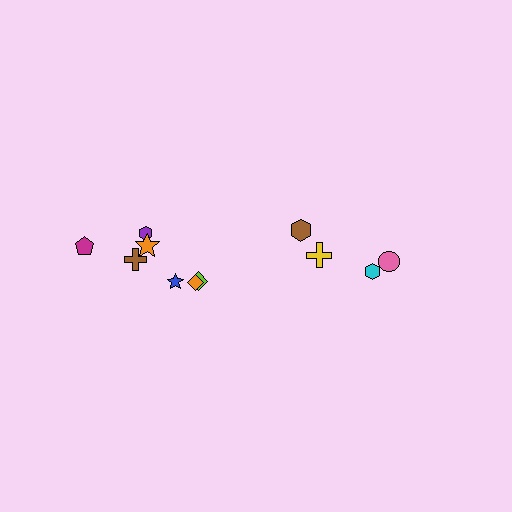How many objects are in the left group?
There are 7 objects.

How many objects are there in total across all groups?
There are 11 objects.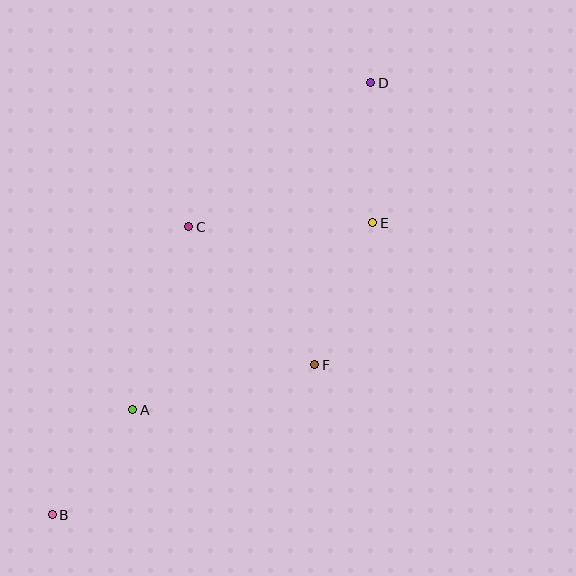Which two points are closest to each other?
Points A and B are closest to each other.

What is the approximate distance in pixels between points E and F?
The distance between E and F is approximately 153 pixels.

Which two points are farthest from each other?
Points B and D are farthest from each other.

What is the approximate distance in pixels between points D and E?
The distance between D and E is approximately 140 pixels.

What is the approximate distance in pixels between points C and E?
The distance between C and E is approximately 184 pixels.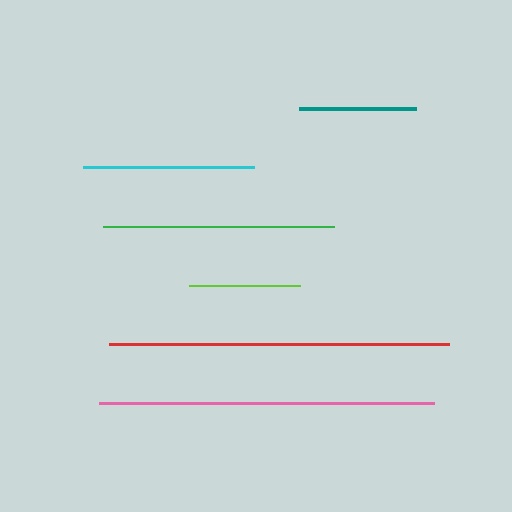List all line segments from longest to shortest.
From longest to shortest: red, pink, green, cyan, teal, lime.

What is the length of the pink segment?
The pink segment is approximately 335 pixels long.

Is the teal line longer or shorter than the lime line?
The teal line is longer than the lime line.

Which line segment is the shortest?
The lime line is the shortest at approximately 111 pixels.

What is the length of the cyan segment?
The cyan segment is approximately 171 pixels long.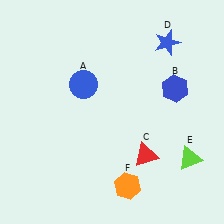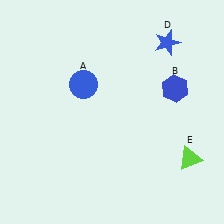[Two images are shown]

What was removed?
The orange hexagon (F), the red triangle (C) were removed in Image 2.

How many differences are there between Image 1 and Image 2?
There are 2 differences between the two images.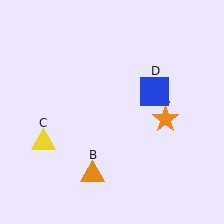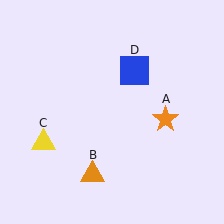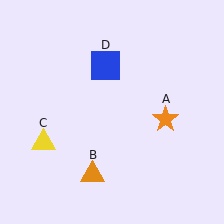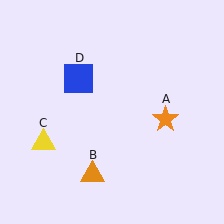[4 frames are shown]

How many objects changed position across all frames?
1 object changed position: blue square (object D).